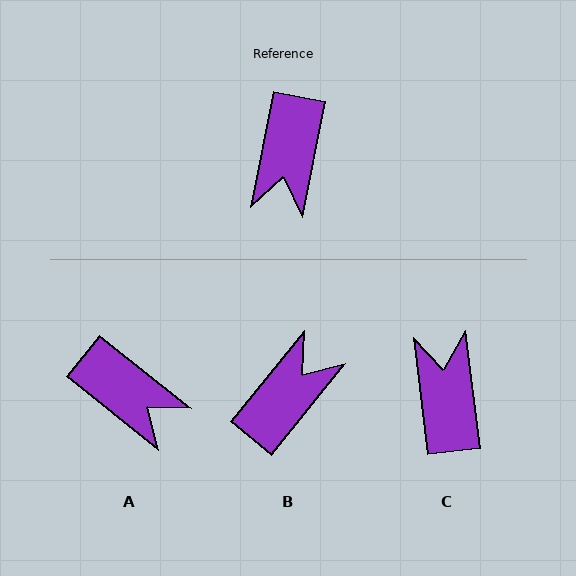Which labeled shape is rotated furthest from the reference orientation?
C, about 162 degrees away.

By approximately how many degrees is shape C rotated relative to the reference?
Approximately 162 degrees clockwise.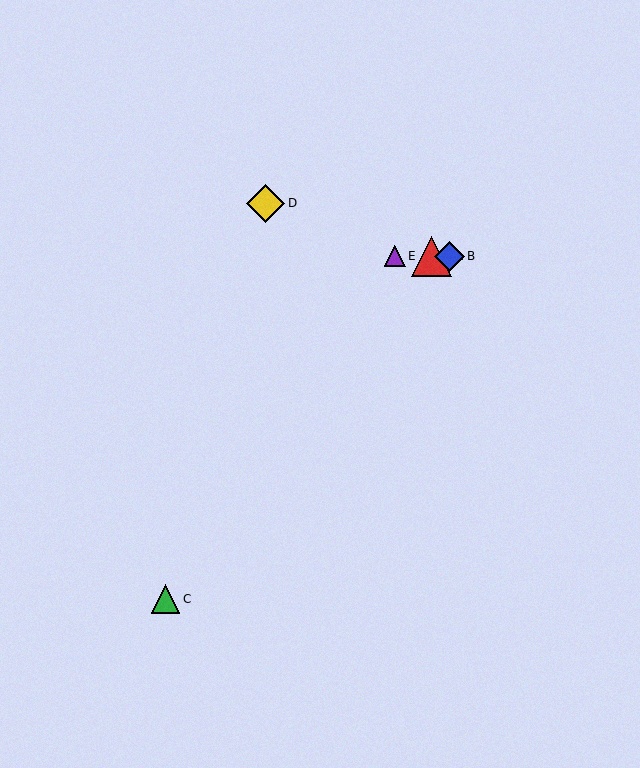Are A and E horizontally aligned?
Yes, both are at y≈256.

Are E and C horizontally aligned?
No, E is at y≈256 and C is at y≈599.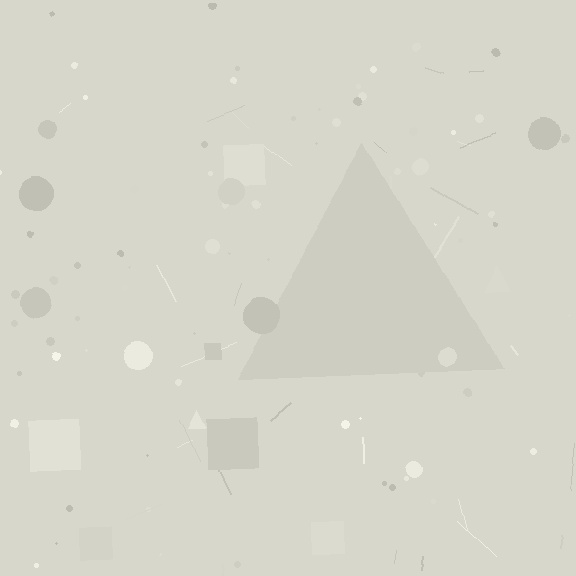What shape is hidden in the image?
A triangle is hidden in the image.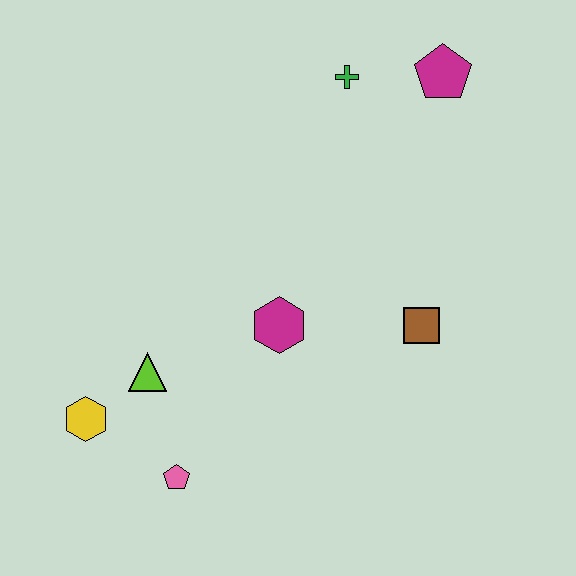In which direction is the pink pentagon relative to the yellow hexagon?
The pink pentagon is to the right of the yellow hexagon.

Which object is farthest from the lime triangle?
The magenta pentagon is farthest from the lime triangle.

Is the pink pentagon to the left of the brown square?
Yes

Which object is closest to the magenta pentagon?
The green cross is closest to the magenta pentagon.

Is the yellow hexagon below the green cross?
Yes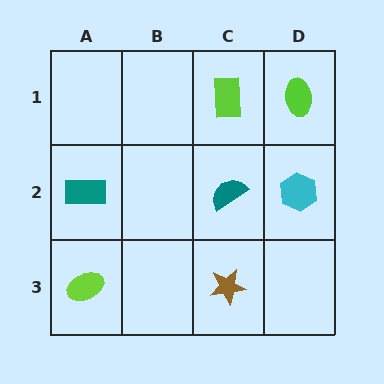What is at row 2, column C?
A teal semicircle.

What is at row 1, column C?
A lime rectangle.